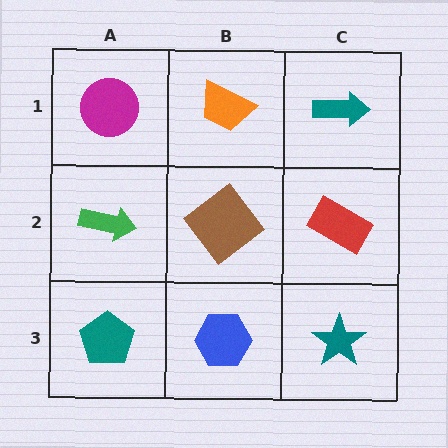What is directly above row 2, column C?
A teal arrow.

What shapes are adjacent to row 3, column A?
A green arrow (row 2, column A), a blue hexagon (row 3, column B).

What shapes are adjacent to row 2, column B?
An orange trapezoid (row 1, column B), a blue hexagon (row 3, column B), a green arrow (row 2, column A), a red rectangle (row 2, column C).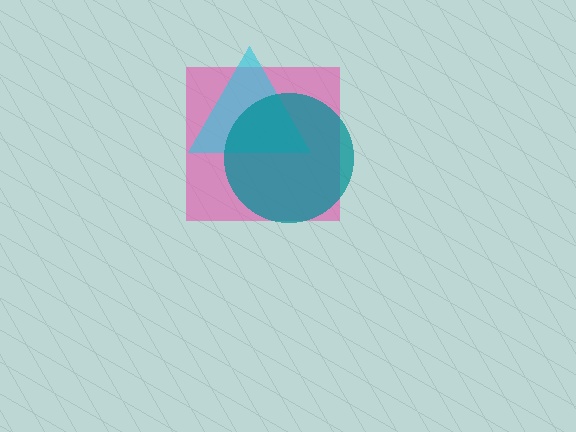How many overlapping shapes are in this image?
There are 3 overlapping shapes in the image.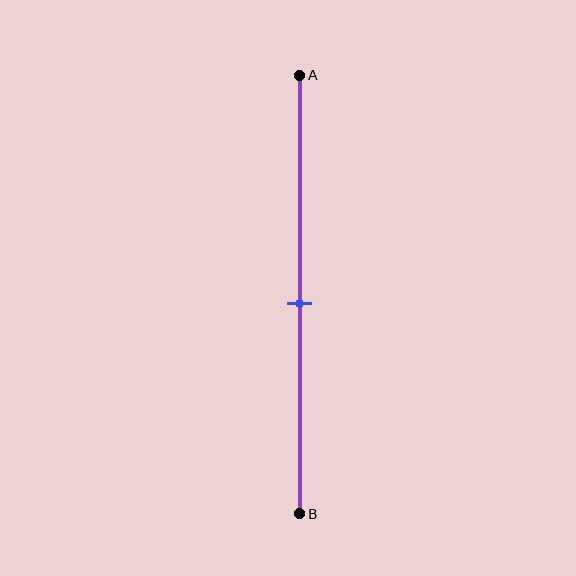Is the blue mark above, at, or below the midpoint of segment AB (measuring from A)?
The blue mark is approximately at the midpoint of segment AB.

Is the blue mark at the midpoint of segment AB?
Yes, the mark is approximately at the midpoint.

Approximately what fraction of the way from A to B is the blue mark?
The blue mark is approximately 50% of the way from A to B.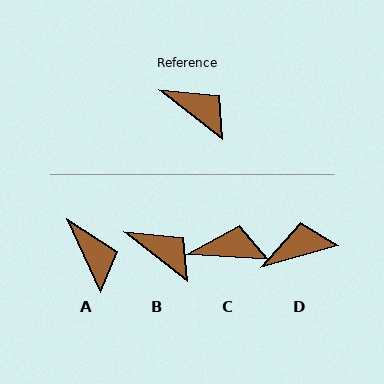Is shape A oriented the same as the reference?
No, it is off by about 26 degrees.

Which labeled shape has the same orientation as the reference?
B.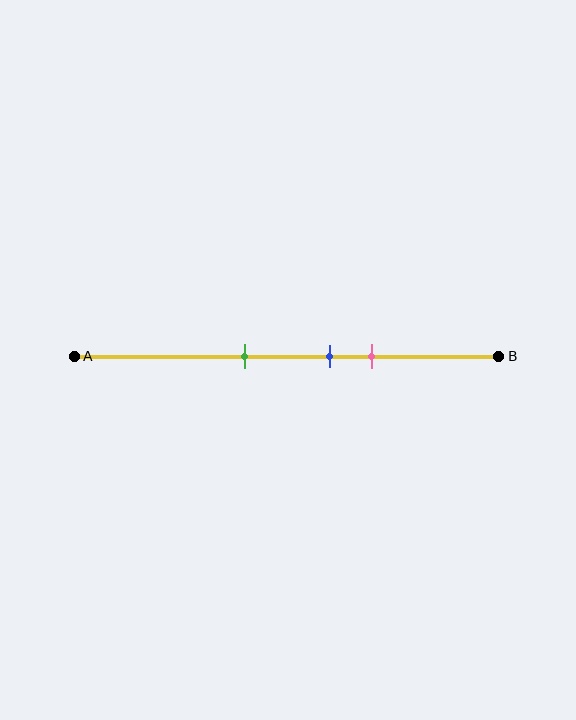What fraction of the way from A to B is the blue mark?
The blue mark is approximately 60% (0.6) of the way from A to B.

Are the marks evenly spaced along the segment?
Yes, the marks are approximately evenly spaced.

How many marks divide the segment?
There are 3 marks dividing the segment.